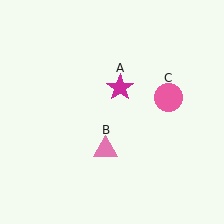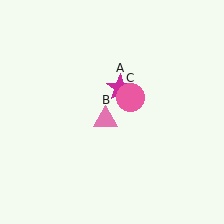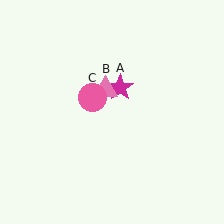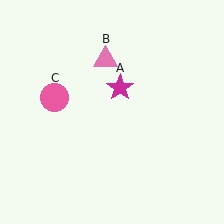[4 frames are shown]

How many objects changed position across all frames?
2 objects changed position: pink triangle (object B), pink circle (object C).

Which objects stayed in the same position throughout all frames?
Magenta star (object A) remained stationary.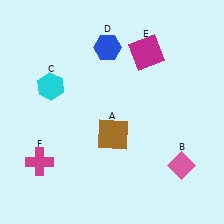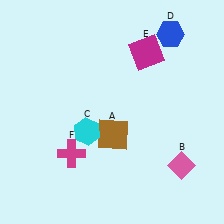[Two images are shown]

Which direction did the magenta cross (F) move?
The magenta cross (F) moved right.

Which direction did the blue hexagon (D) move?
The blue hexagon (D) moved right.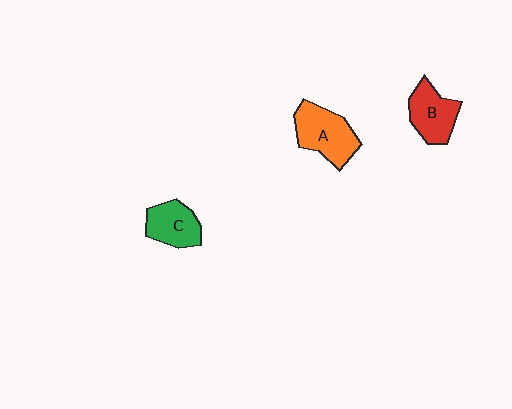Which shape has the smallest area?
Shape C (green).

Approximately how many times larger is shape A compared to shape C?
Approximately 1.3 times.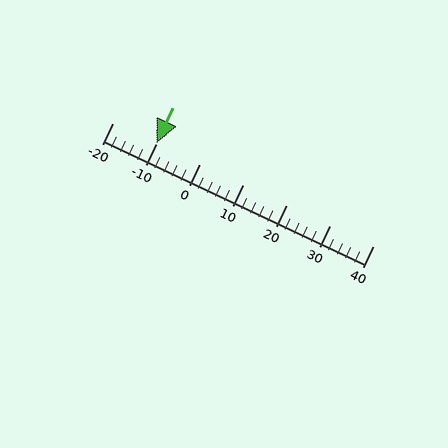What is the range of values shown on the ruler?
The ruler shows values from -20 to 40.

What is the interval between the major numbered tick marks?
The major tick marks are spaced 10 units apart.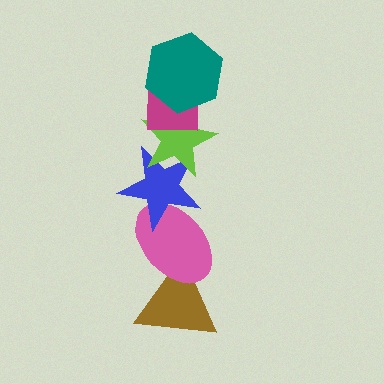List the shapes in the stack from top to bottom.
From top to bottom: the teal hexagon, the magenta square, the lime star, the blue star, the pink ellipse, the brown triangle.